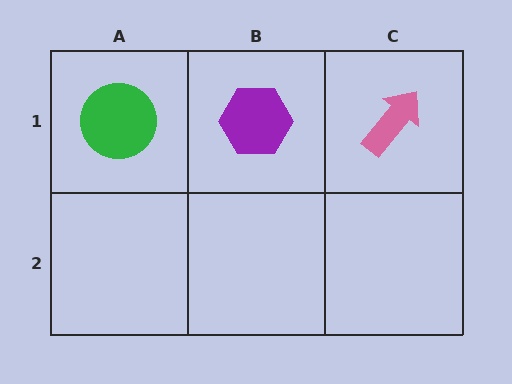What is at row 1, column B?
A purple hexagon.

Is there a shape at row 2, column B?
No, that cell is empty.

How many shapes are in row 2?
0 shapes.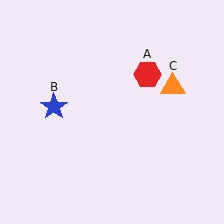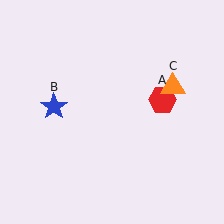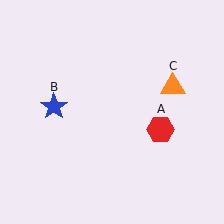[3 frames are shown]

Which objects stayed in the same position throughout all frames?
Blue star (object B) and orange triangle (object C) remained stationary.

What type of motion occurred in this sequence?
The red hexagon (object A) rotated clockwise around the center of the scene.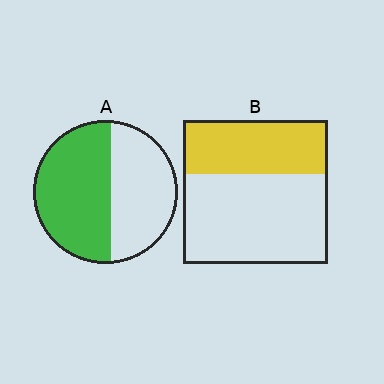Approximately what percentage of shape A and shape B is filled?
A is approximately 55% and B is approximately 40%.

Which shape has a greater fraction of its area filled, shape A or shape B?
Shape A.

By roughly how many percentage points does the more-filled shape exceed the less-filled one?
By roughly 15 percentage points (A over B).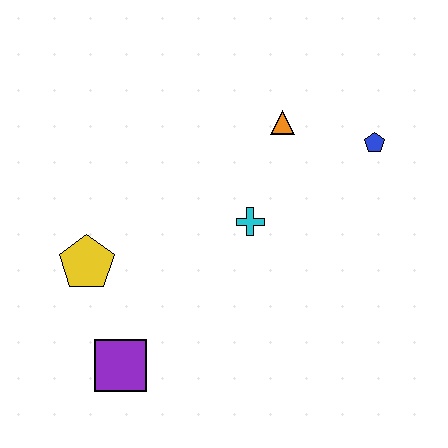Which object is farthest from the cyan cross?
The purple square is farthest from the cyan cross.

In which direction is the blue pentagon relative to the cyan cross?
The blue pentagon is to the right of the cyan cross.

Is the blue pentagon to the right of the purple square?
Yes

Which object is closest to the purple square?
The yellow pentagon is closest to the purple square.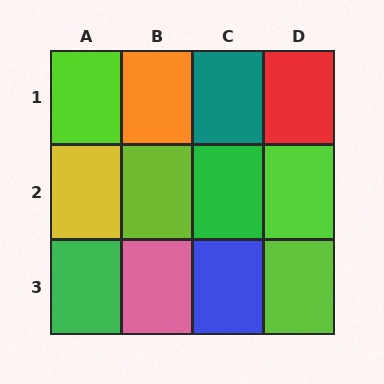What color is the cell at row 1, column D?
Red.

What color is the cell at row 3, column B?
Pink.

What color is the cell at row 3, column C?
Blue.